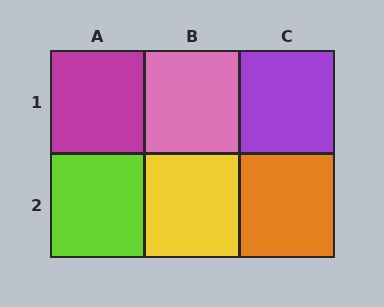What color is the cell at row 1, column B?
Pink.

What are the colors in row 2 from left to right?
Lime, yellow, orange.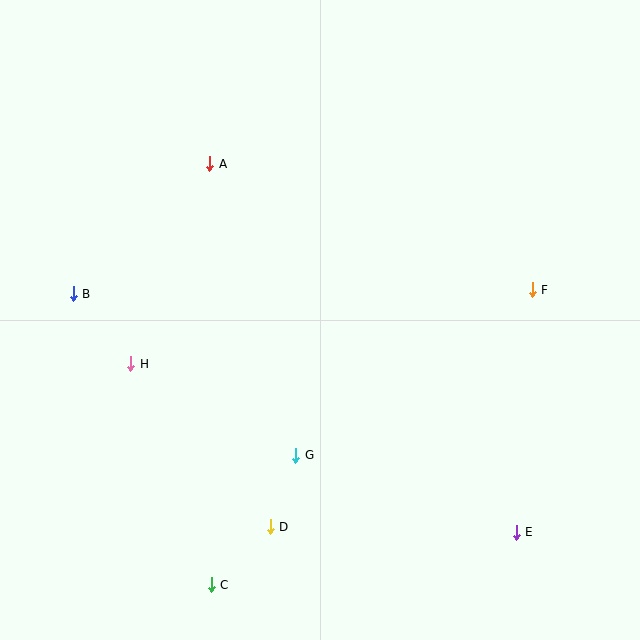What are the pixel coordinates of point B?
Point B is at (73, 294).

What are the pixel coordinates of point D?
Point D is at (270, 527).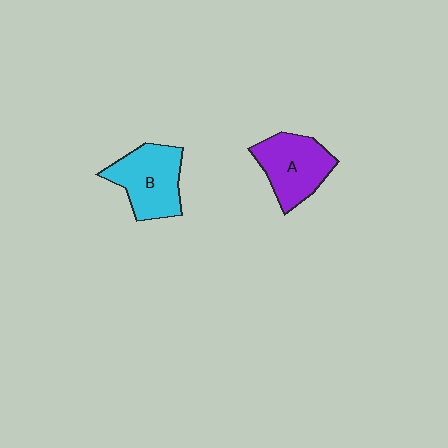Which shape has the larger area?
Shape B (cyan).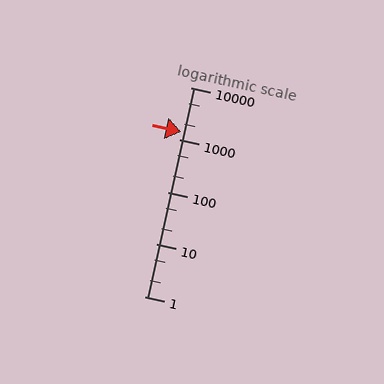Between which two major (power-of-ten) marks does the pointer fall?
The pointer is between 1000 and 10000.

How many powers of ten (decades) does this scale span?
The scale spans 4 decades, from 1 to 10000.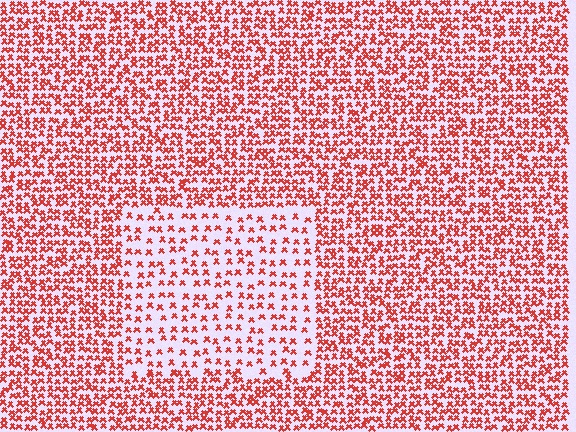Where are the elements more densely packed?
The elements are more densely packed outside the rectangle boundary.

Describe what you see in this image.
The image contains small red elements arranged at two different densities. A rectangle-shaped region is visible where the elements are less densely packed than the surrounding area.